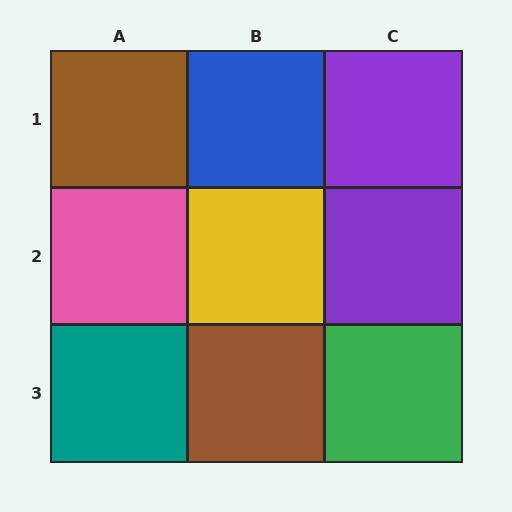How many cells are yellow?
1 cell is yellow.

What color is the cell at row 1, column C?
Purple.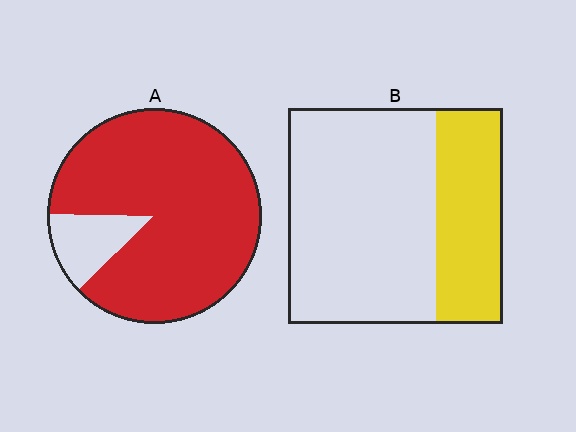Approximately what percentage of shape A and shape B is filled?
A is approximately 90% and B is approximately 30%.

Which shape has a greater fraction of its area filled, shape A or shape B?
Shape A.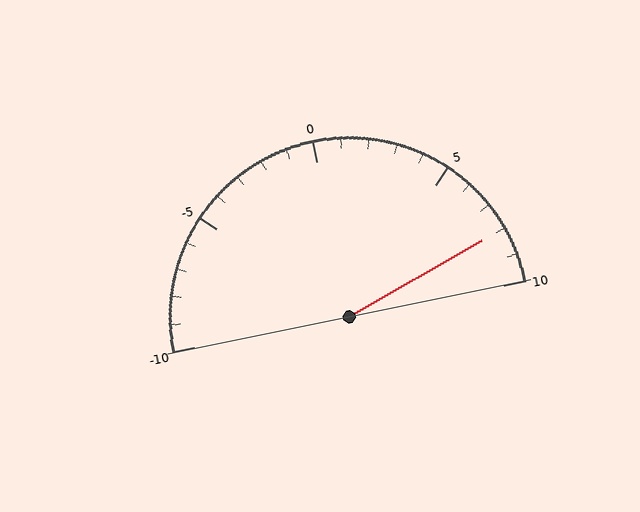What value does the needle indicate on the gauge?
The needle indicates approximately 8.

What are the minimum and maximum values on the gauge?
The gauge ranges from -10 to 10.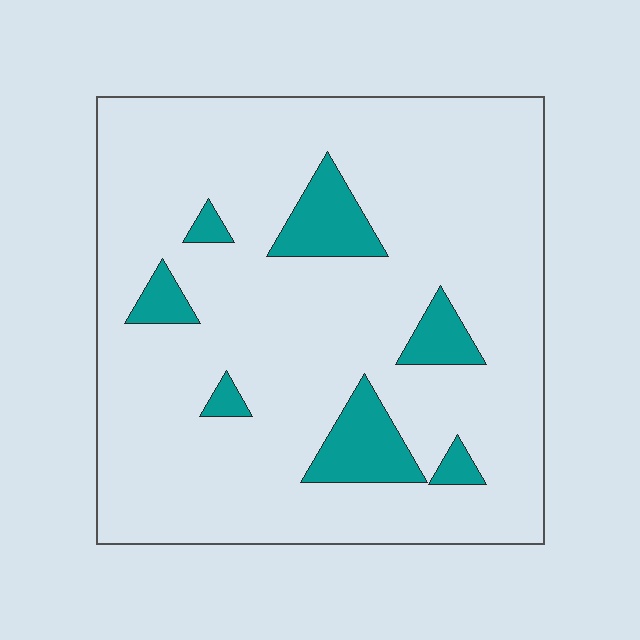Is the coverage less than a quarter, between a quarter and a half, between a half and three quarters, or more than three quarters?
Less than a quarter.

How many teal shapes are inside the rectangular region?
7.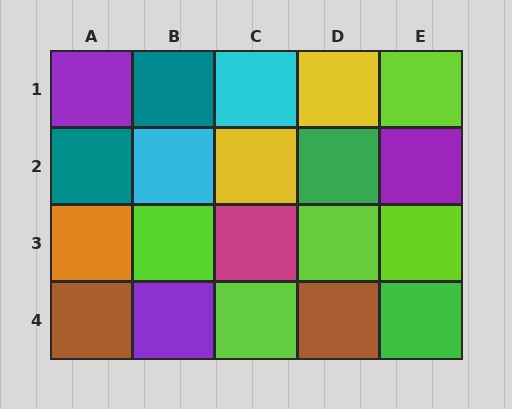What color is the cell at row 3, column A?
Orange.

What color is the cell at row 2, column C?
Yellow.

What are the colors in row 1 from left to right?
Purple, teal, cyan, yellow, lime.